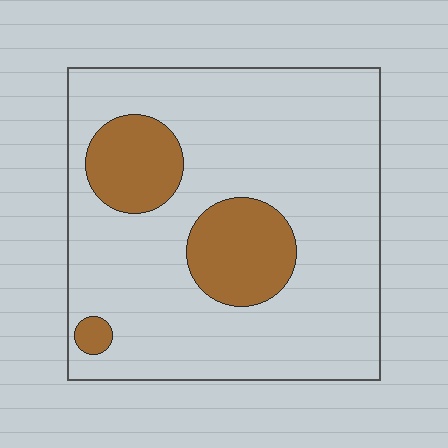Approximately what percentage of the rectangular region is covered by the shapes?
Approximately 20%.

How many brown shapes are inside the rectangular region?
3.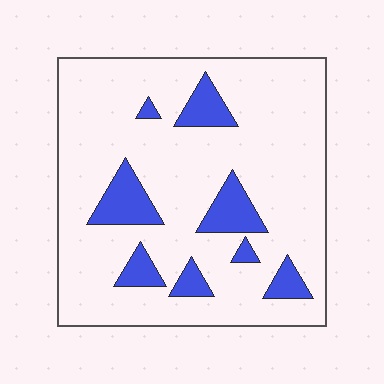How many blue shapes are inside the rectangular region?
8.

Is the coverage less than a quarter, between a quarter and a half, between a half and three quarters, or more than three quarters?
Less than a quarter.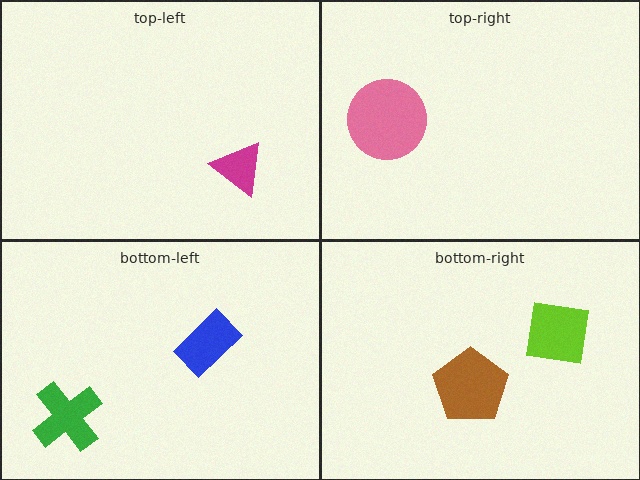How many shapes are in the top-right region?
1.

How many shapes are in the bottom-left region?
2.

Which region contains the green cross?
The bottom-left region.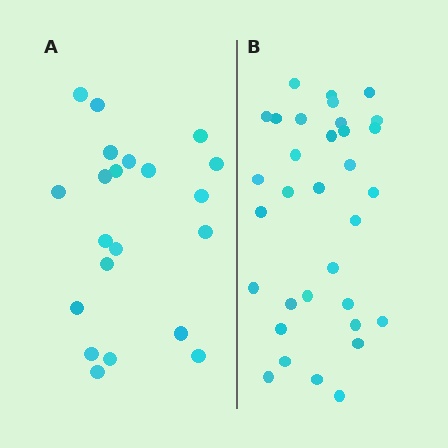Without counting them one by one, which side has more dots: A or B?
Region B (the right region) has more dots.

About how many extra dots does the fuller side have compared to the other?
Region B has roughly 12 or so more dots than region A.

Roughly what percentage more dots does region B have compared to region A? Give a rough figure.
About 55% more.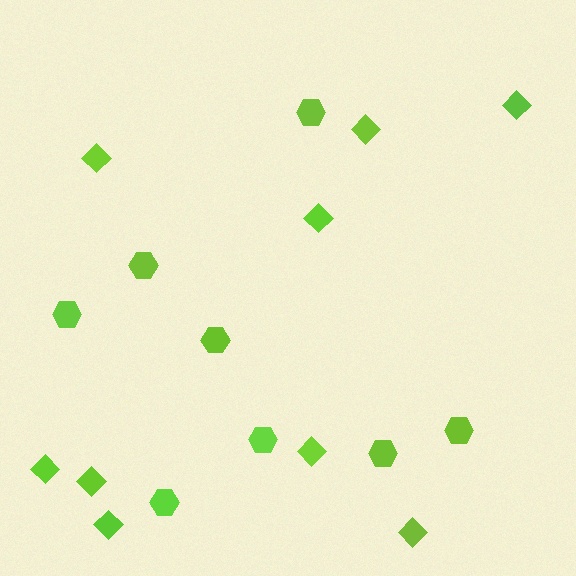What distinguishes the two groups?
There are 2 groups: one group of hexagons (8) and one group of diamonds (9).